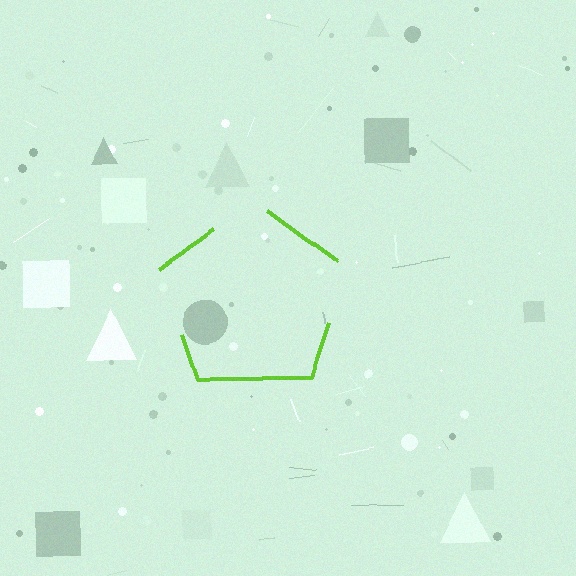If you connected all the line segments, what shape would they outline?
They would outline a pentagon.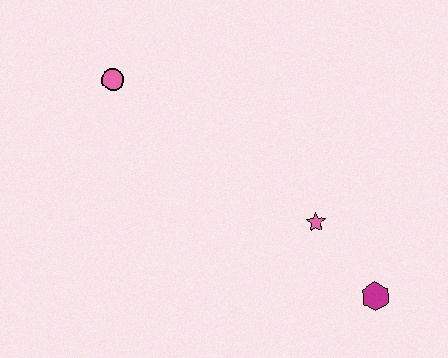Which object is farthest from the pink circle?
The magenta hexagon is farthest from the pink circle.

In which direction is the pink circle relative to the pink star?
The pink circle is to the left of the pink star.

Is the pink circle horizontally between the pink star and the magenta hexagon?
No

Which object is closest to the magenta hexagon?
The pink star is closest to the magenta hexagon.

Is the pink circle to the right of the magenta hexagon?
No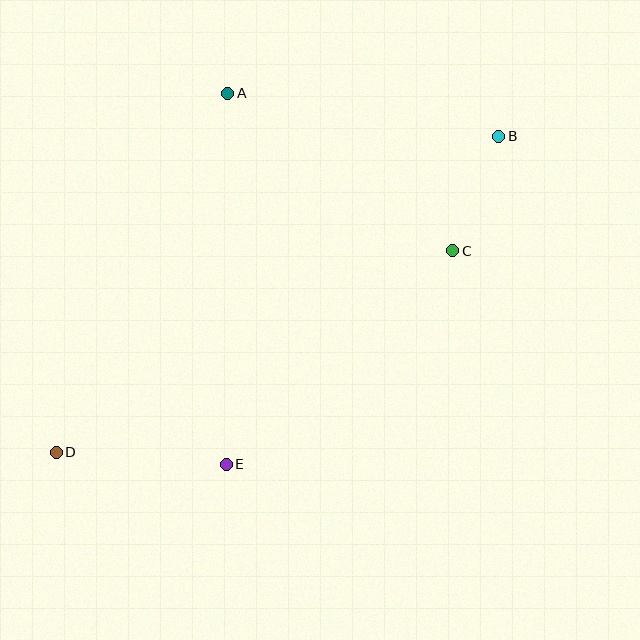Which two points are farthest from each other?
Points B and D are farthest from each other.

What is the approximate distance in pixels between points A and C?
The distance between A and C is approximately 274 pixels.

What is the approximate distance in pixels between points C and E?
The distance between C and E is approximately 311 pixels.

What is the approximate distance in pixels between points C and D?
The distance between C and D is approximately 445 pixels.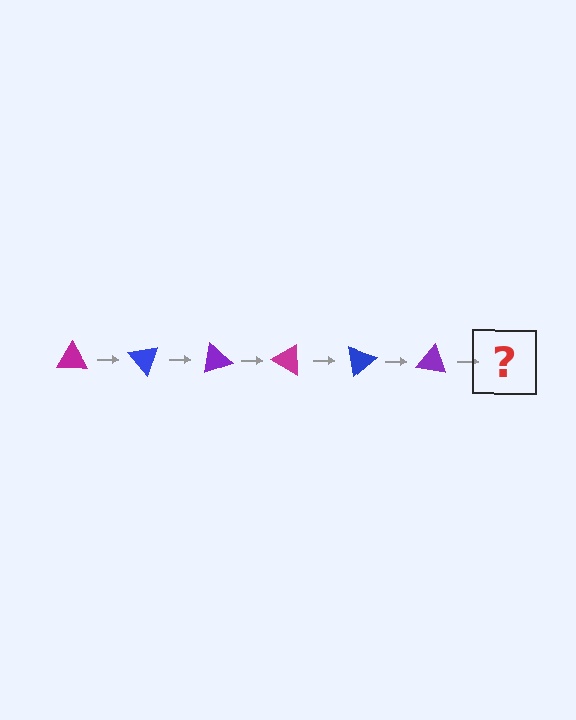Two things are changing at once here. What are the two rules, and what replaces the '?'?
The two rules are that it rotates 50 degrees each step and the color cycles through magenta, blue, and purple. The '?' should be a magenta triangle, rotated 300 degrees from the start.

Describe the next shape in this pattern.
It should be a magenta triangle, rotated 300 degrees from the start.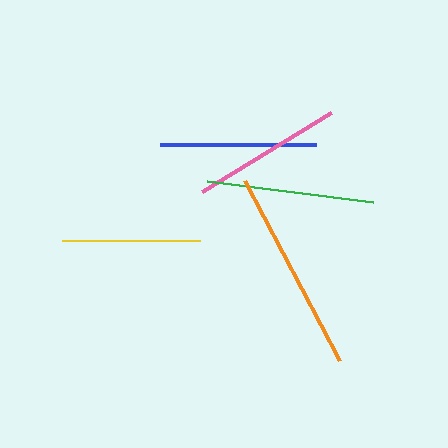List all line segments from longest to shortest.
From longest to shortest: orange, green, blue, pink, yellow.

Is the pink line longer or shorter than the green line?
The green line is longer than the pink line.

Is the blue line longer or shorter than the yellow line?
The blue line is longer than the yellow line.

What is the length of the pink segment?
The pink segment is approximately 152 pixels long.